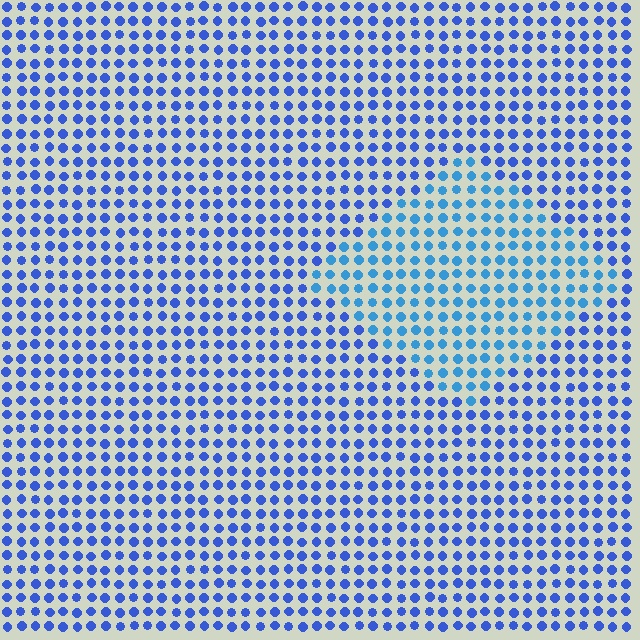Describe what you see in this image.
The image is filled with small blue elements in a uniform arrangement. A diamond-shaped region is visible where the elements are tinted to a slightly different hue, forming a subtle color boundary.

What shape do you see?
I see a diamond.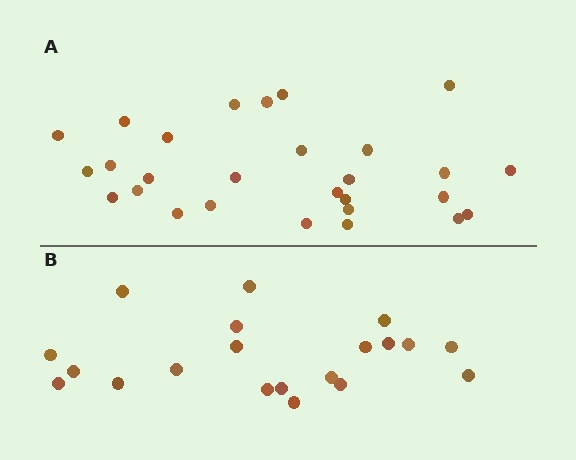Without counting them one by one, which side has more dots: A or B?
Region A (the top region) has more dots.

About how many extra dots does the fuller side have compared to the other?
Region A has roughly 8 or so more dots than region B.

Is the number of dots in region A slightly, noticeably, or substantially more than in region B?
Region A has noticeably more, but not dramatically so. The ratio is roughly 1.4 to 1.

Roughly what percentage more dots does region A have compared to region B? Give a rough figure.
About 40% more.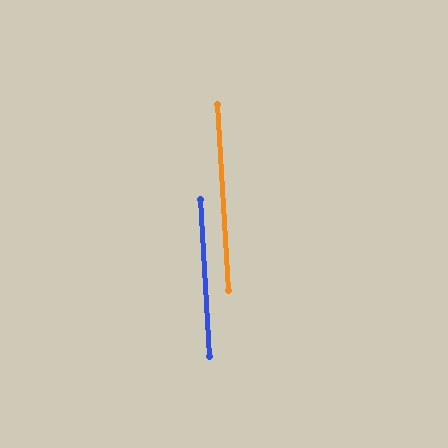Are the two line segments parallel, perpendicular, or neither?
Parallel — their directions differ by only 0.1°.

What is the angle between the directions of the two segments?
Approximately 0 degrees.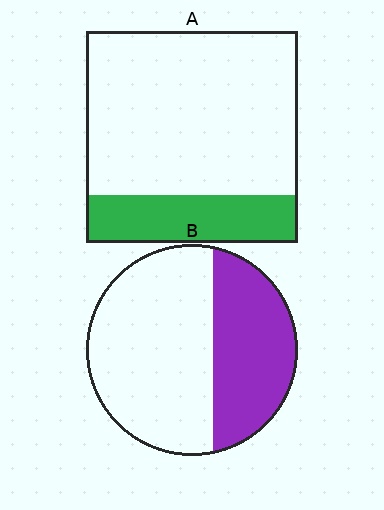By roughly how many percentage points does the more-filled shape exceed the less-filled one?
By roughly 15 percentage points (B over A).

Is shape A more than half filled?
No.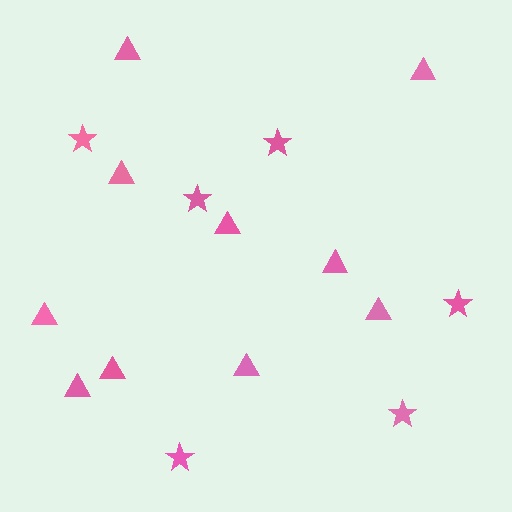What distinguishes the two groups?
There are 2 groups: one group of stars (6) and one group of triangles (10).